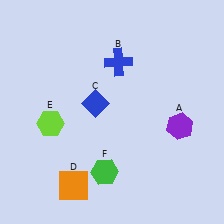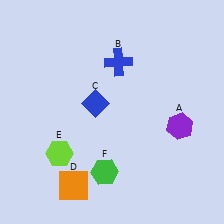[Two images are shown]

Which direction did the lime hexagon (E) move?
The lime hexagon (E) moved down.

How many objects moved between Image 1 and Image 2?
1 object moved between the two images.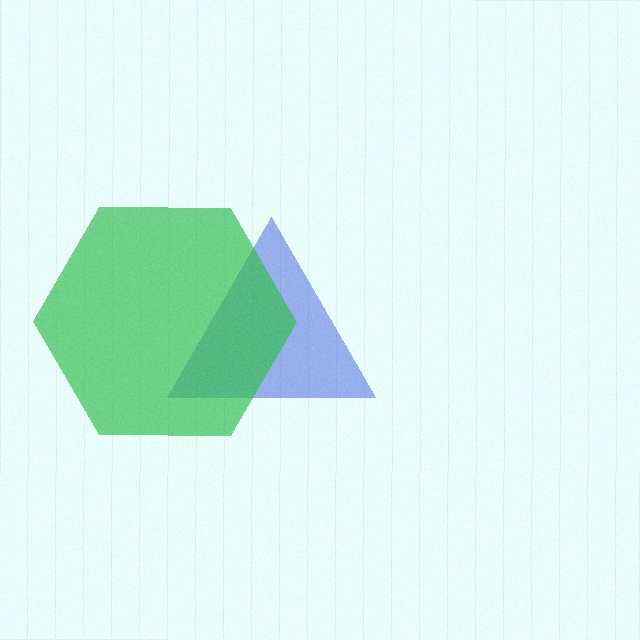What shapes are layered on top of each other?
The layered shapes are: a blue triangle, a green hexagon.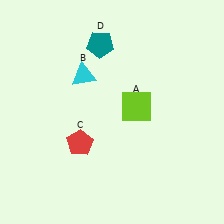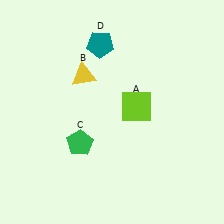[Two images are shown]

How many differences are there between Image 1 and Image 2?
There are 2 differences between the two images.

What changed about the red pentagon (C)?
In Image 1, C is red. In Image 2, it changed to green.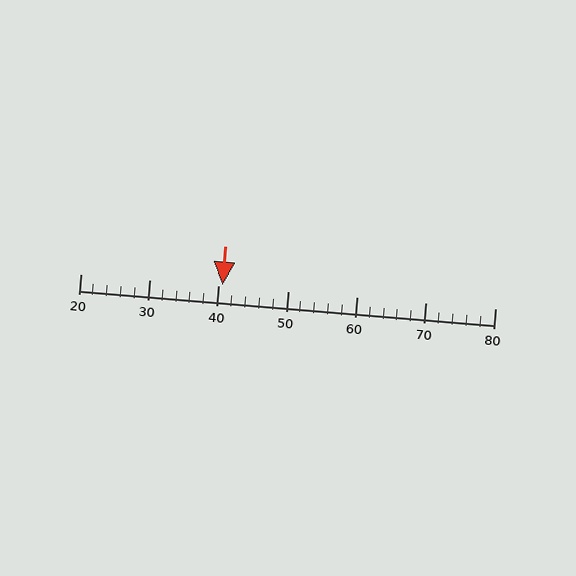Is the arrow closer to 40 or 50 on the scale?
The arrow is closer to 40.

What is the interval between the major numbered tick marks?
The major tick marks are spaced 10 units apart.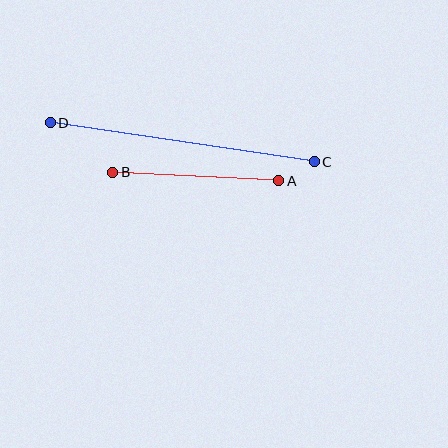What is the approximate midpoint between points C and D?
The midpoint is at approximately (182, 142) pixels.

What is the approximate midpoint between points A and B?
The midpoint is at approximately (196, 177) pixels.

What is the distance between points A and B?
The distance is approximately 166 pixels.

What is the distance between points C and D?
The distance is approximately 267 pixels.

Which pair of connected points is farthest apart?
Points C and D are farthest apart.